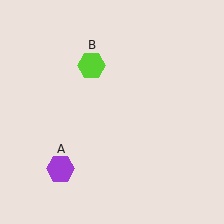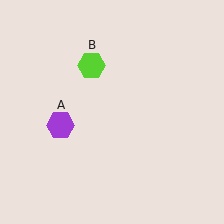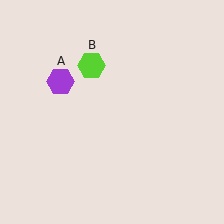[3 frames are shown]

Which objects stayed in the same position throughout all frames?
Lime hexagon (object B) remained stationary.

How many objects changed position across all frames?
1 object changed position: purple hexagon (object A).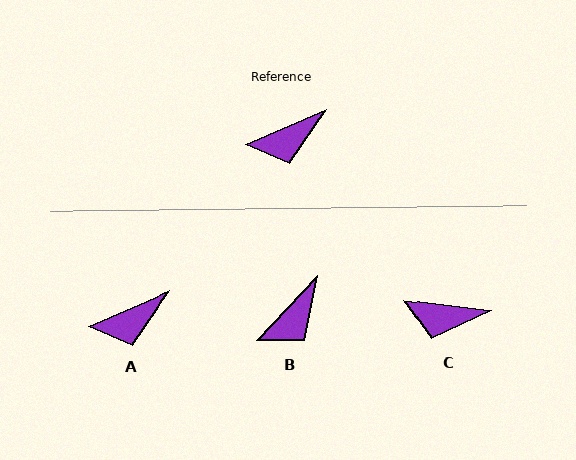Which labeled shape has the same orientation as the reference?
A.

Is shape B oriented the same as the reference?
No, it is off by about 23 degrees.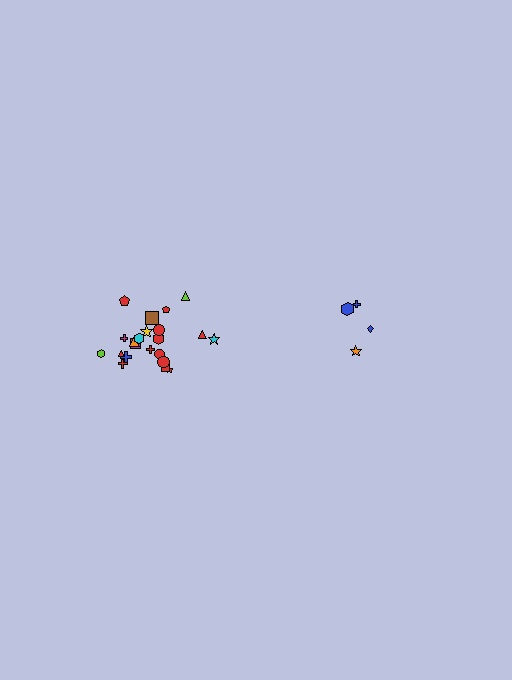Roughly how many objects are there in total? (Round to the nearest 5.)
Roughly 25 objects in total.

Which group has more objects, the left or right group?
The left group.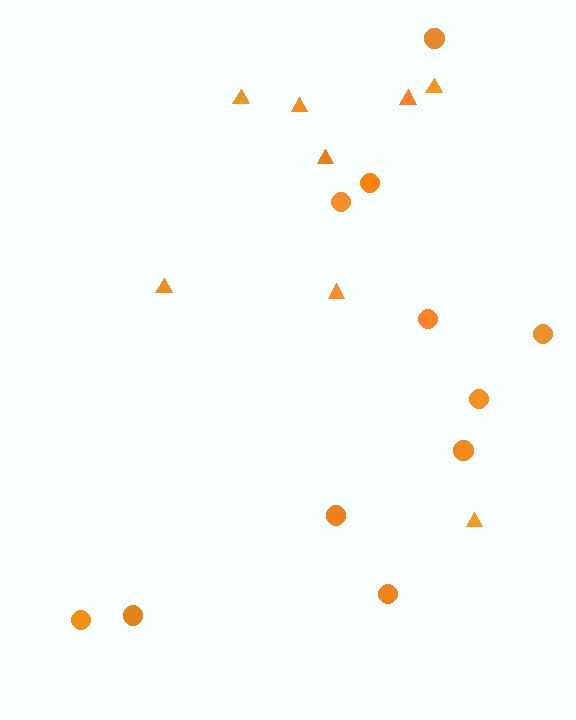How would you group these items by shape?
There are 2 groups: one group of triangles (8) and one group of circles (11).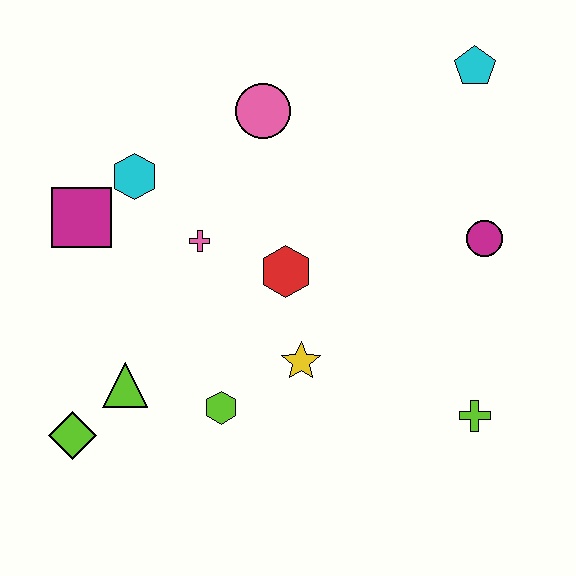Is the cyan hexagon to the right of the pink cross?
No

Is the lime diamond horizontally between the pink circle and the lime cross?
No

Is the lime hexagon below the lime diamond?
No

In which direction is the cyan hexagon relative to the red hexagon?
The cyan hexagon is to the left of the red hexagon.